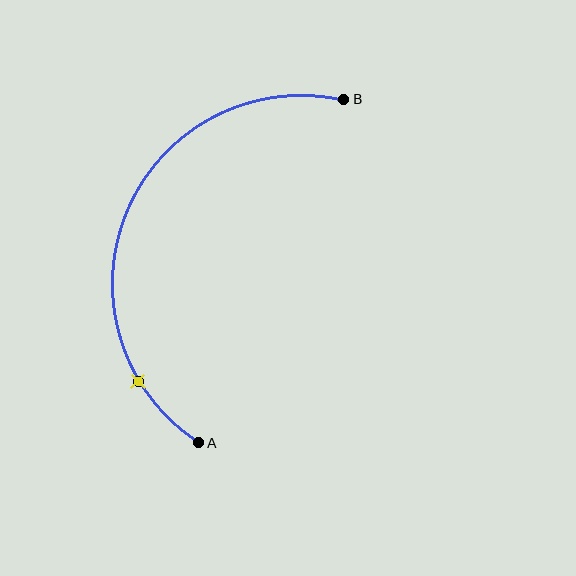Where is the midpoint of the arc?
The arc midpoint is the point on the curve farthest from the straight line joining A and B. It sits to the left of that line.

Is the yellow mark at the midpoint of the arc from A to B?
No. The yellow mark lies on the arc but is closer to endpoint A. The arc midpoint would be at the point on the curve equidistant along the arc from both A and B.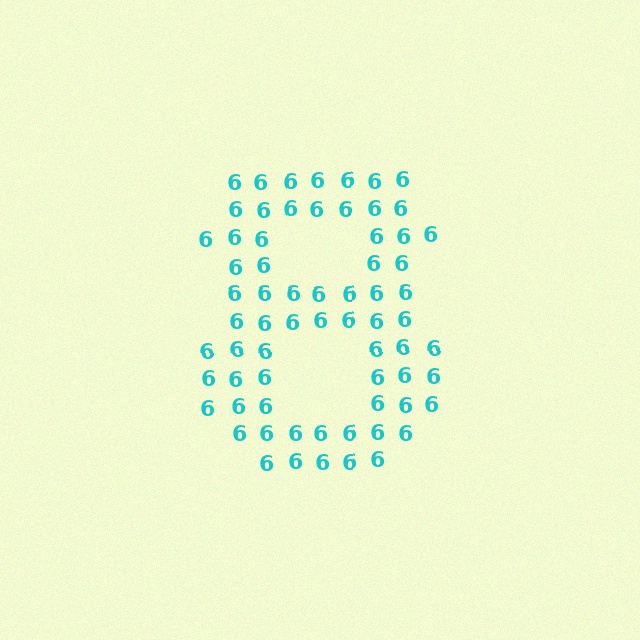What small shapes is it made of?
It is made of small digit 6's.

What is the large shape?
The large shape is the digit 8.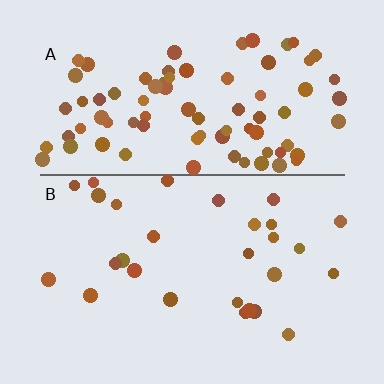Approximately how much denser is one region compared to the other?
Approximately 2.9× — region A over region B.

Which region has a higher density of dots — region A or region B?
A (the top).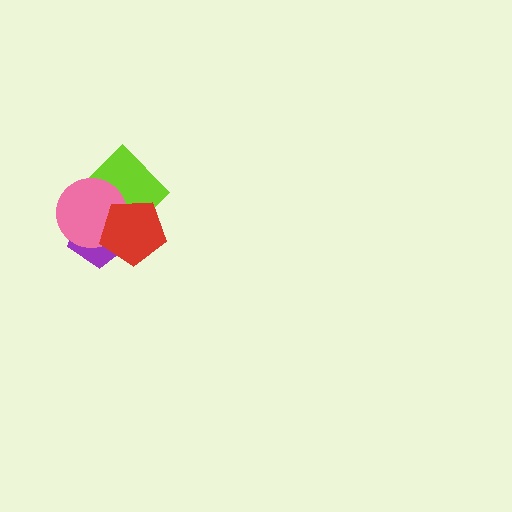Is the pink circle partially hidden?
Yes, it is partially covered by another shape.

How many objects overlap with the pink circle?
3 objects overlap with the pink circle.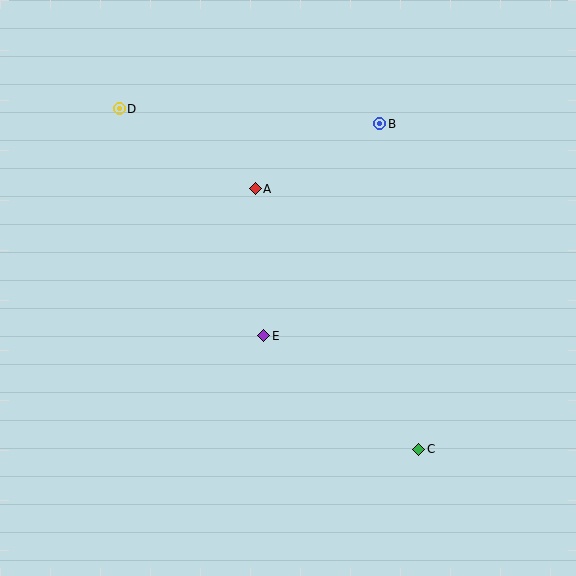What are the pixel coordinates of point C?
Point C is at (419, 449).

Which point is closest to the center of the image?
Point E at (264, 336) is closest to the center.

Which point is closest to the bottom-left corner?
Point E is closest to the bottom-left corner.